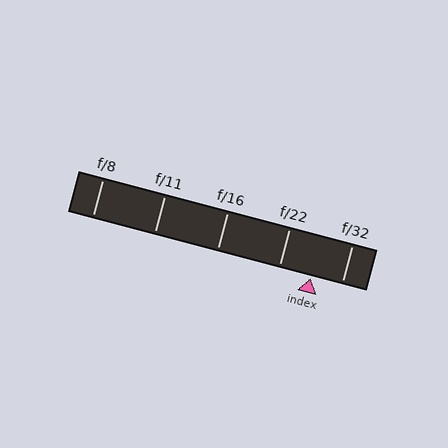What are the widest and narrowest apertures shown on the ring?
The widest aperture shown is f/8 and the narrowest is f/32.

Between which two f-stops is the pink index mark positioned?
The index mark is between f/22 and f/32.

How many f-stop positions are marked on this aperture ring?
There are 5 f-stop positions marked.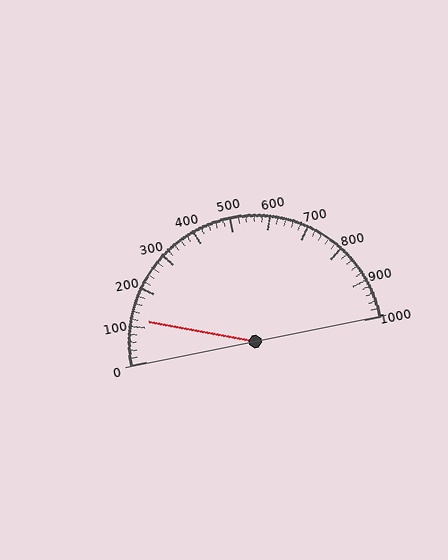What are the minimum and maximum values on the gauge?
The gauge ranges from 0 to 1000.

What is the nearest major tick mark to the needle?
The nearest major tick mark is 100.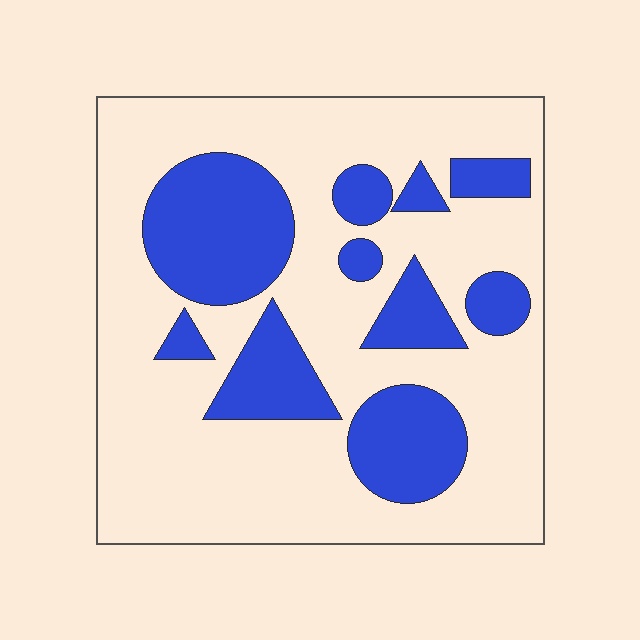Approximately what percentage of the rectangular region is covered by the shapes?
Approximately 30%.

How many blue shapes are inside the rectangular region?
10.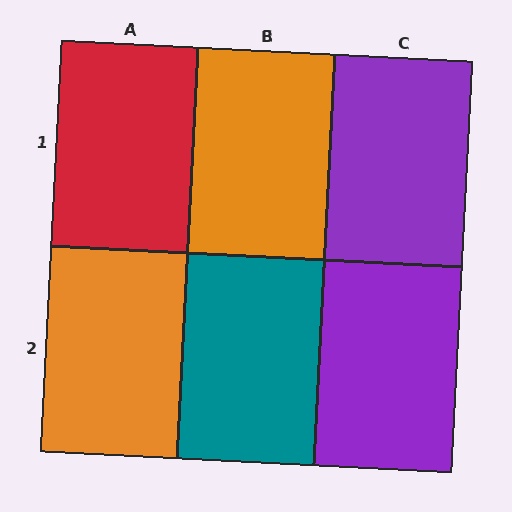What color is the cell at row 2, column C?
Purple.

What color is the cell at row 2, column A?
Orange.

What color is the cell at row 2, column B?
Teal.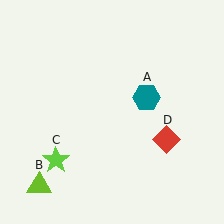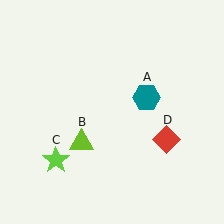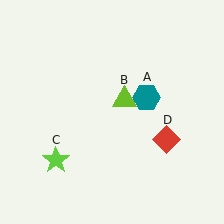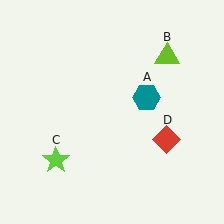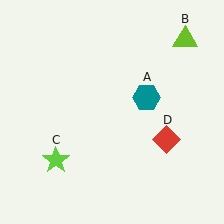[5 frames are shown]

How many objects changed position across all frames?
1 object changed position: lime triangle (object B).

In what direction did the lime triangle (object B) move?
The lime triangle (object B) moved up and to the right.